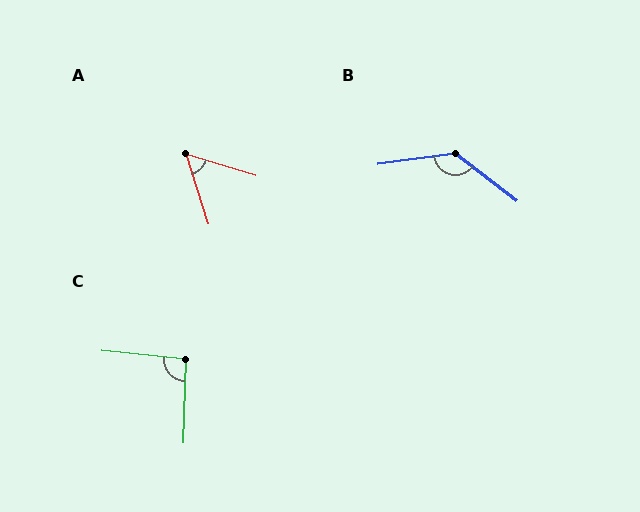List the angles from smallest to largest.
A (56°), C (94°), B (135°).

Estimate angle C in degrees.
Approximately 94 degrees.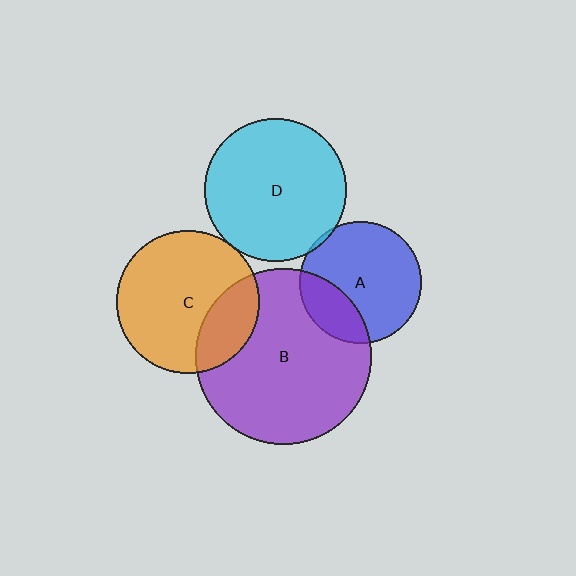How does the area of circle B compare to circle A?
Approximately 2.1 times.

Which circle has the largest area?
Circle B (purple).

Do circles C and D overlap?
Yes.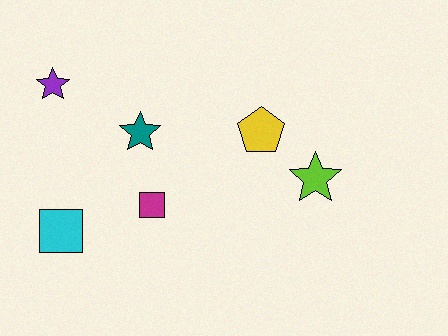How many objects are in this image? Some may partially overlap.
There are 6 objects.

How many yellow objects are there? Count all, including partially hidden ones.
There is 1 yellow object.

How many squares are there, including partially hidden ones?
There are 2 squares.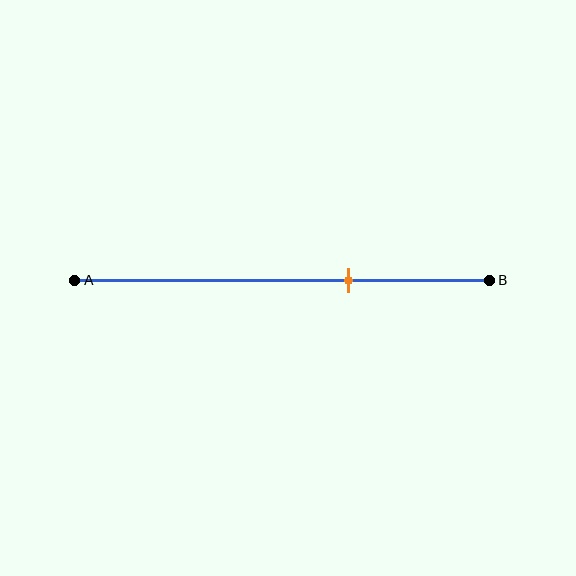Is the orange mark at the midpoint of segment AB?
No, the mark is at about 65% from A, not at the 50% midpoint.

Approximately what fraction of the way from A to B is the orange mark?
The orange mark is approximately 65% of the way from A to B.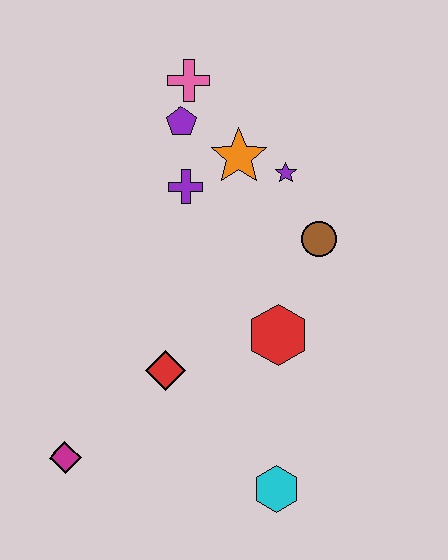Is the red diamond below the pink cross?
Yes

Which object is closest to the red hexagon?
The brown circle is closest to the red hexagon.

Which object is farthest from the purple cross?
The cyan hexagon is farthest from the purple cross.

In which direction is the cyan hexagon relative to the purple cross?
The cyan hexagon is below the purple cross.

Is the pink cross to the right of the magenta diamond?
Yes